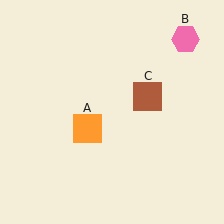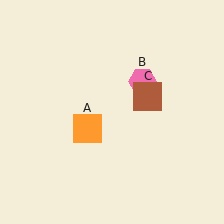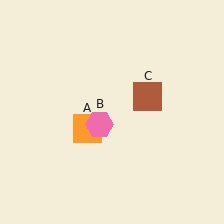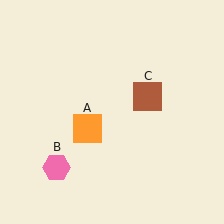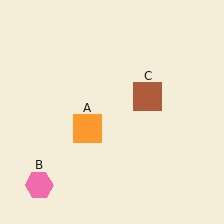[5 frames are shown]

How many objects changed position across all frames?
1 object changed position: pink hexagon (object B).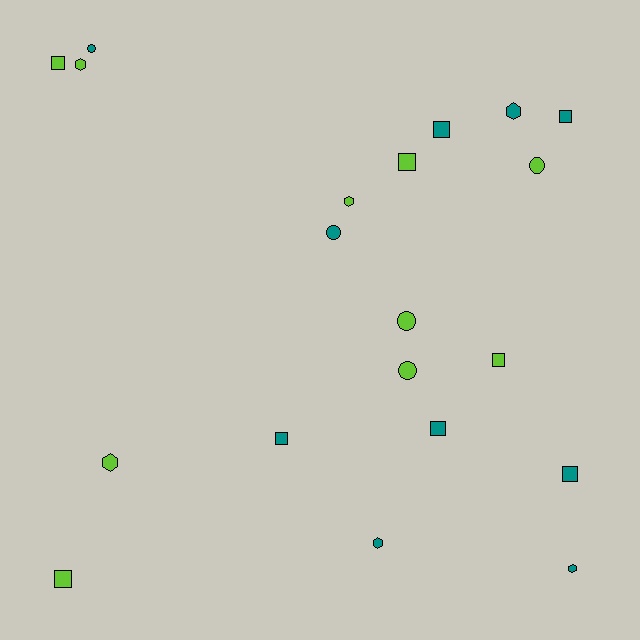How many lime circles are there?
There are 3 lime circles.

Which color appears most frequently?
Teal, with 10 objects.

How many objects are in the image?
There are 20 objects.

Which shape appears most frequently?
Square, with 9 objects.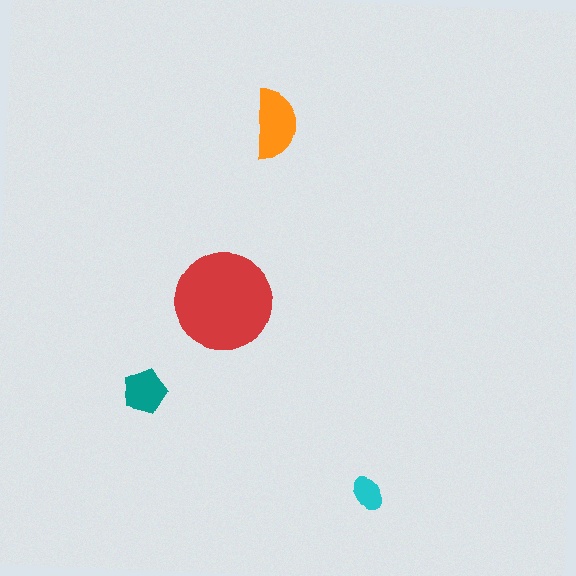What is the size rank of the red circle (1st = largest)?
1st.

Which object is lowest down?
The cyan ellipse is bottommost.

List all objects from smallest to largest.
The cyan ellipse, the teal pentagon, the orange semicircle, the red circle.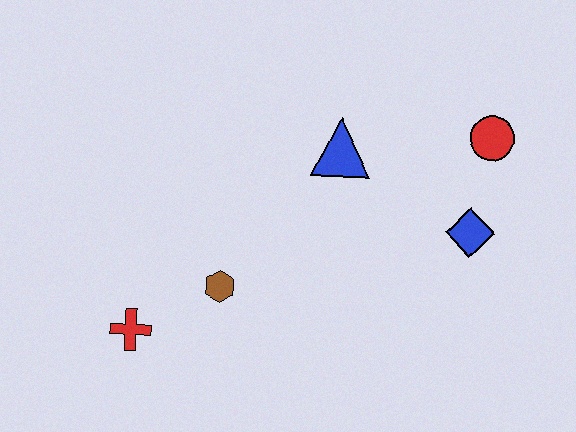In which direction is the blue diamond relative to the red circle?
The blue diamond is below the red circle.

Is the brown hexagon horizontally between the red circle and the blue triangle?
No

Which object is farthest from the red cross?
The red circle is farthest from the red cross.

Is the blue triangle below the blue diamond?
No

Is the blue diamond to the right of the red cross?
Yes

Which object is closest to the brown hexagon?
The red cross is closest to the brown hexagon.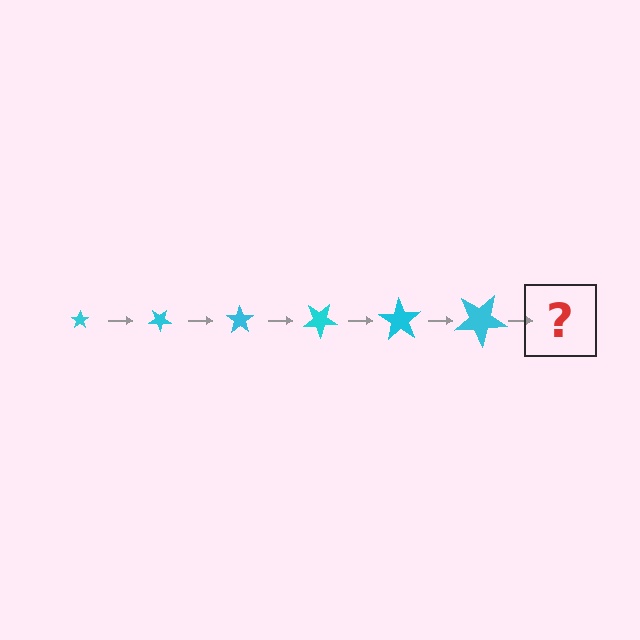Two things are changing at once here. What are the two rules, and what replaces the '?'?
The two rules are that the star grows larger each step and it rotates 35 degrees each step. The '?' should be a star, larger than the previous one and rotated 210 degrees from the start.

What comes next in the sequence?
The next element should be a star, larger than the previous one and rotated 210 degrees from the start.